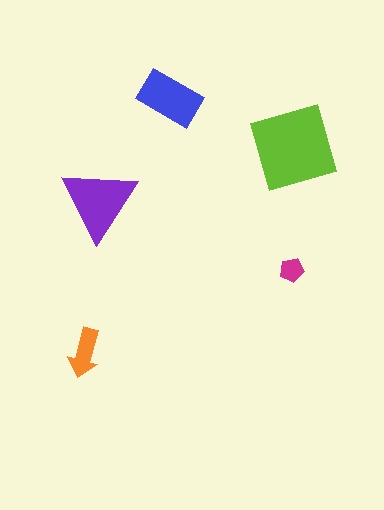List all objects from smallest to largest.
The magenta pentagon, the orange arrow, the blue rectangle, the purple triangle, the lime diamond.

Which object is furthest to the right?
The lime diamond is rightmost.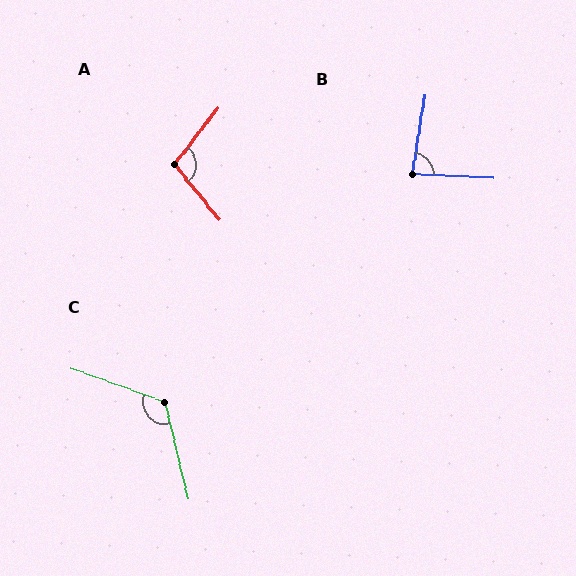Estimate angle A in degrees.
Approximately 103 degrees.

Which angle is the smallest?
B, at approximately 83 degrees.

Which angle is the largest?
C, at approximately 124 degrees.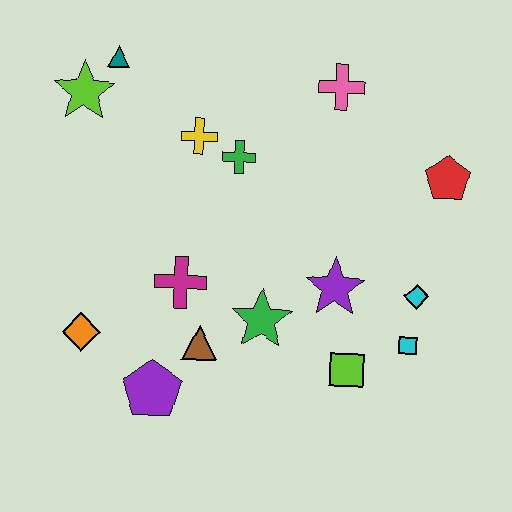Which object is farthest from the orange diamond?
The red pentagon is farthest from the orange diamond.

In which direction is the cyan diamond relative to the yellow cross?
The cyan diamond is to the right of the yellow cross.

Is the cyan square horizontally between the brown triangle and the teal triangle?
No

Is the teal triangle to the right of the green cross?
No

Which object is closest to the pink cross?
The green cross is closest to the pink cross.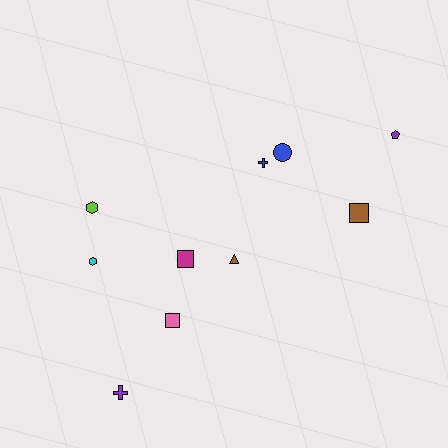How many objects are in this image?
There are 10 objects.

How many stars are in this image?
There are no stars.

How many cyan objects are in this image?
There is 1 cyan object.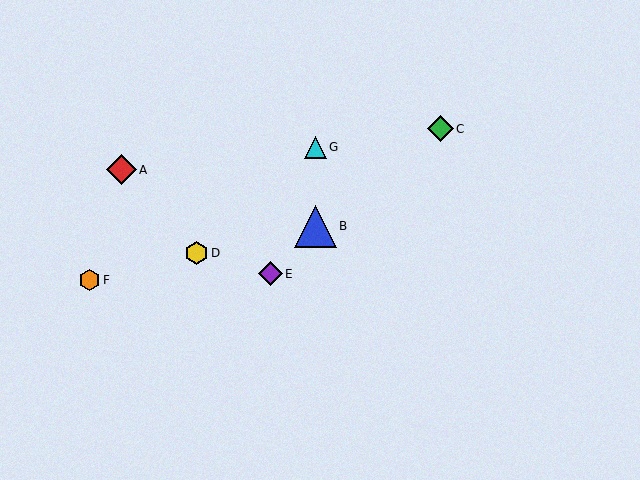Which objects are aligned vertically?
Objects B, G are aligned vertically.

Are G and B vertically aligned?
Yes, both are at x≈315.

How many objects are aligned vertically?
2 objects (B, G) are aligned vertically.